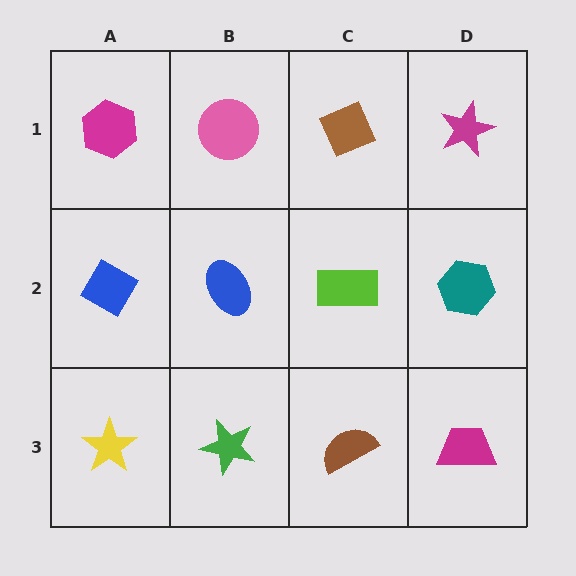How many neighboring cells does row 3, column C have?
3.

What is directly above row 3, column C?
A lime rectangle.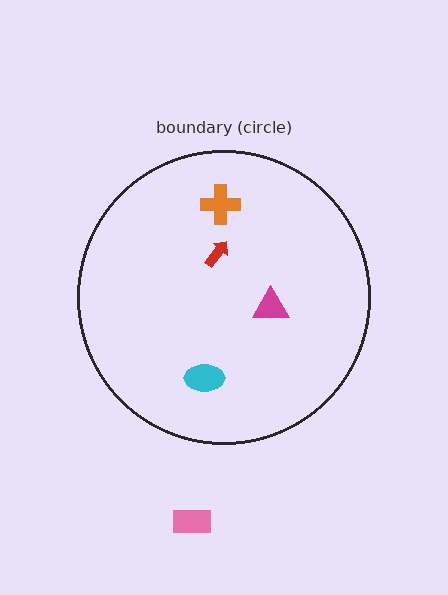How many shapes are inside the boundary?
4 inside, 1 outside.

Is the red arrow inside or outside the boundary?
Inside.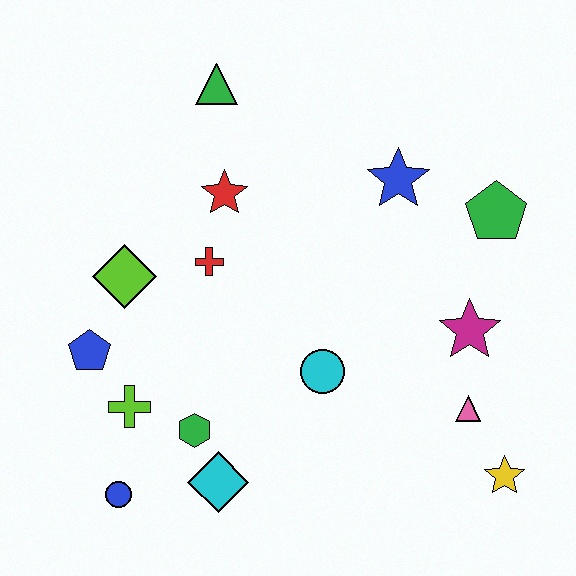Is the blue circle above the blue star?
No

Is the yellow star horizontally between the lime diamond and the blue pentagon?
No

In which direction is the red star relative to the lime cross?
The red star is above the lime cross.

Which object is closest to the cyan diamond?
The green hexagon is closest to the cyan diamond.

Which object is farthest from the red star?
The yellow star is farthest from the red star.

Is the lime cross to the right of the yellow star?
No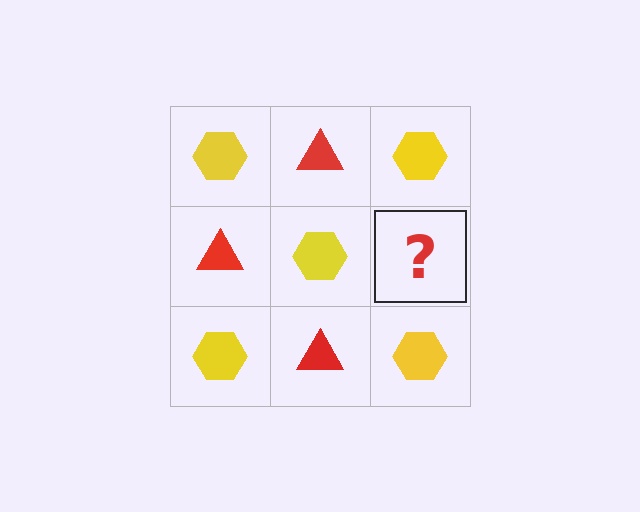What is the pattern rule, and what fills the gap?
The rule is that it alternates yellow hexagon and red triangle in a checkerboard pattern. The gap should be filled with a red triangle.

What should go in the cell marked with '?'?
The missing cell should contain a red triangle.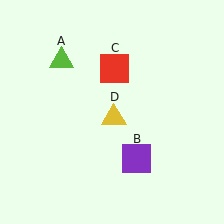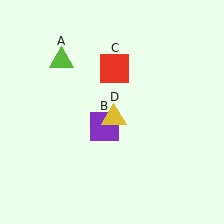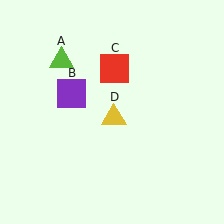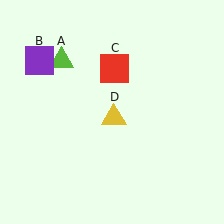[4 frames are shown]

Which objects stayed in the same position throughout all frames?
Lime triangle (object A) and red square (object C) and yellow triangle (object D) remained stationary.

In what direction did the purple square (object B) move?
The purple square (object B) moved up and to the left.